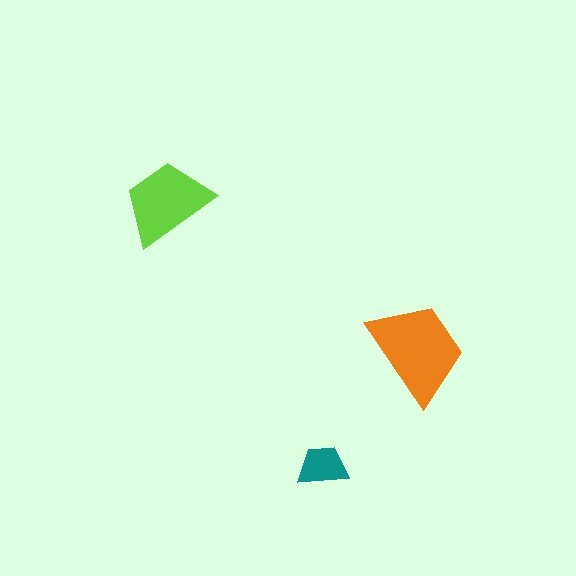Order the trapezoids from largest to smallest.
the orange one, the lime one, the teal one.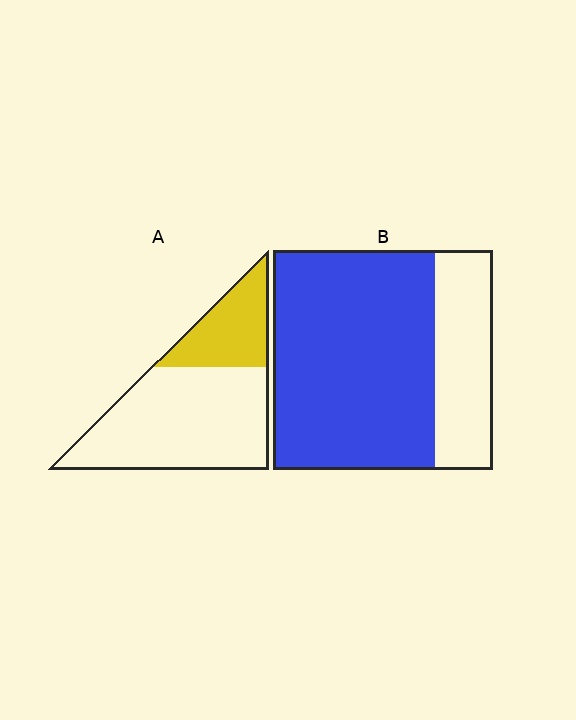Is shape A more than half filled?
No.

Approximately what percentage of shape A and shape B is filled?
A is approximately 30% and B is approximately 75%.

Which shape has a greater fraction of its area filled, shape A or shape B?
Shape B.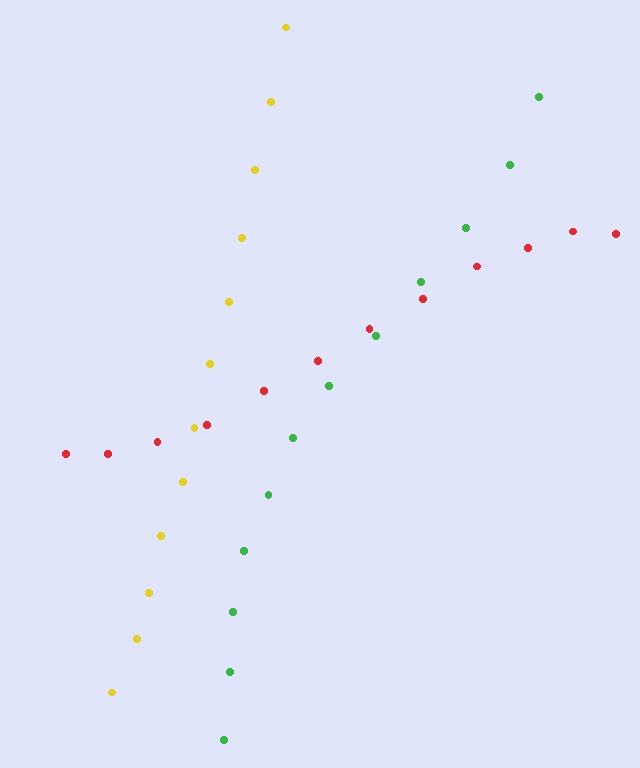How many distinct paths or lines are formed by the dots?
There are 3 distinct paths.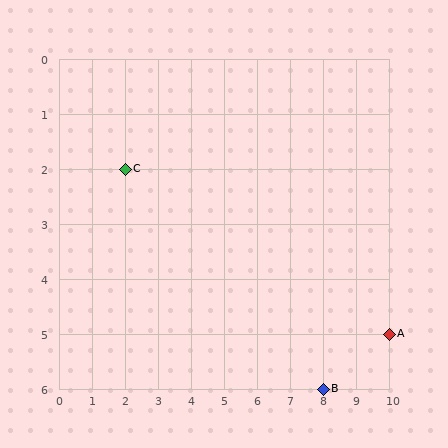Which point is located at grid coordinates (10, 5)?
Point A is at (10, 5).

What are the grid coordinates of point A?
Point A is at grid coordinates (10, 5).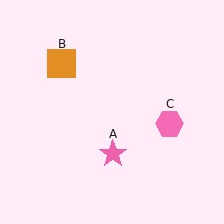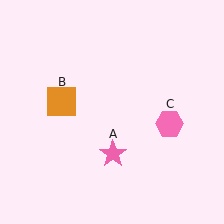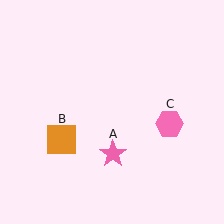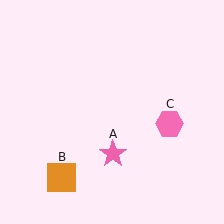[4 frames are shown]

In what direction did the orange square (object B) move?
The orange square (object B) moved down.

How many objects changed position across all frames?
1 object changed position: orange square (object B).